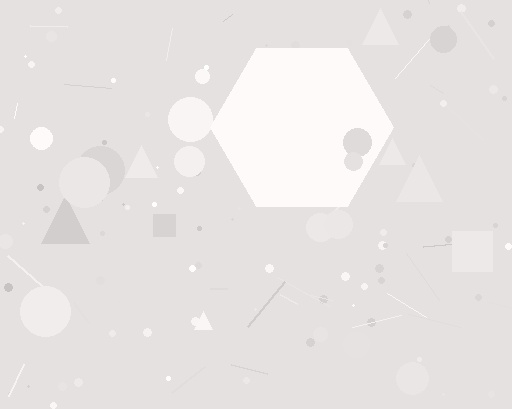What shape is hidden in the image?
A hexagon is hidden in the image.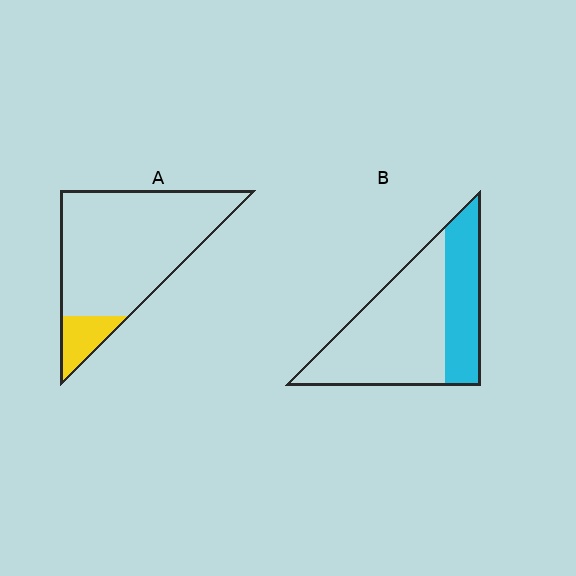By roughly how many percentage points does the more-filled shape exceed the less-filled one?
By roughly 20 percentage points (B over A).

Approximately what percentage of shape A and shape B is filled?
A is approximately 15% and B is approximately 35%.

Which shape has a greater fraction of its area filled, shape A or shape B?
Shape B.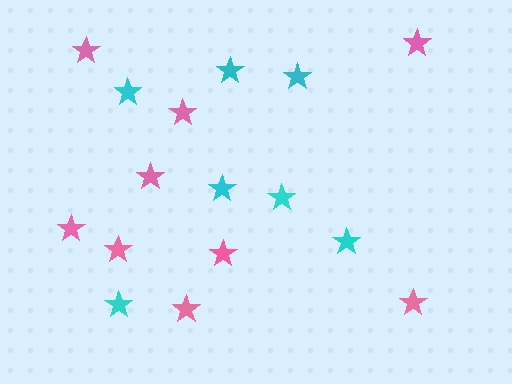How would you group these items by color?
There are 2 groups: one group of pink stars (9) and one group of cyan stars (7).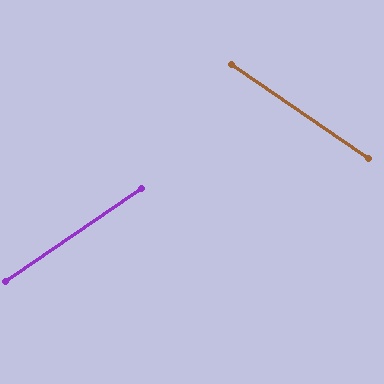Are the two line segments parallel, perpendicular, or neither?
Neither parallel nor perpendicular — they differ by about 69°.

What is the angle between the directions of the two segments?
Approximately 69 degrees.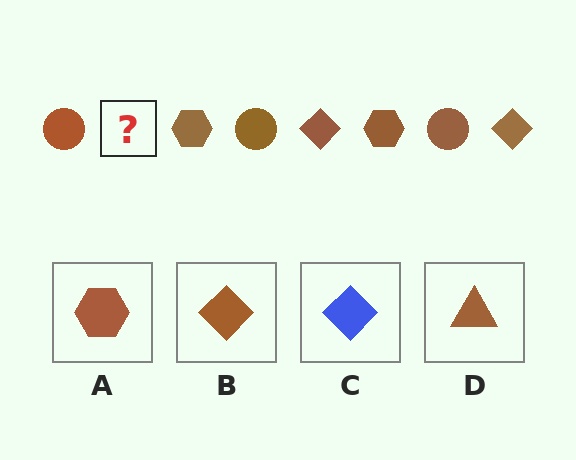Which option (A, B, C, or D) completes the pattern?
B.